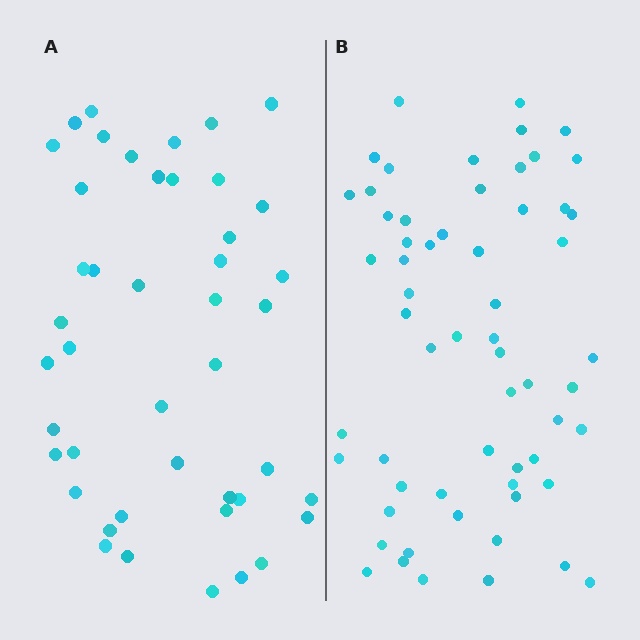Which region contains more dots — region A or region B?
Region B (the right region) has more dots.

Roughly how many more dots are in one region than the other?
Region B has approximately 15 more dots than region A.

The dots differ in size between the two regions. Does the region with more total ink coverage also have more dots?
No. Region A has more total ink coverage because its dots are larger, but region B actually contains more individual dots. Total area can be misleading — the number of items is what matters here.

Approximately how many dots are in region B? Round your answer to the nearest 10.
About 60 dots.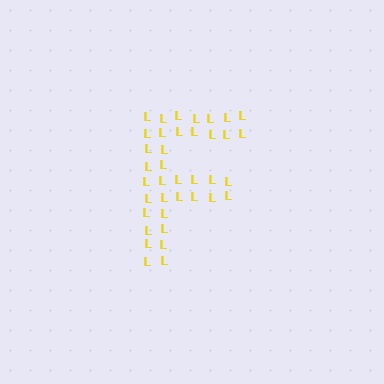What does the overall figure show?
The overall figure shows the letter F.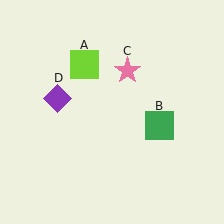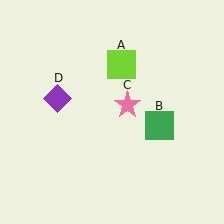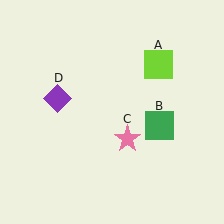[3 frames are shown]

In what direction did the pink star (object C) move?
The pink star (object C) moved down.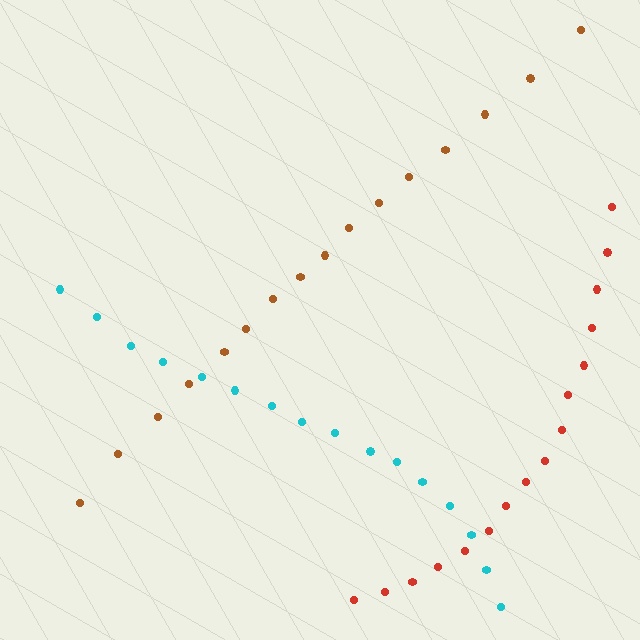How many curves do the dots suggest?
There are 3 distinct paths.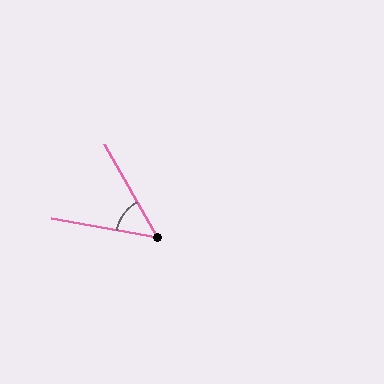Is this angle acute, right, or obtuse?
It is acute.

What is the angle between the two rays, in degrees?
Approximately 50 degrees.